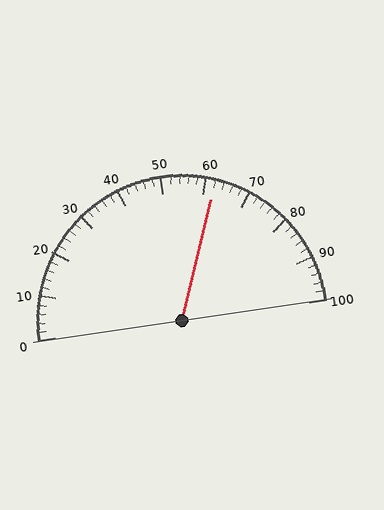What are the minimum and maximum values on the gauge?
The gauge ranges from 0 to 100.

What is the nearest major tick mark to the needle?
The nearest major tick mark is 60.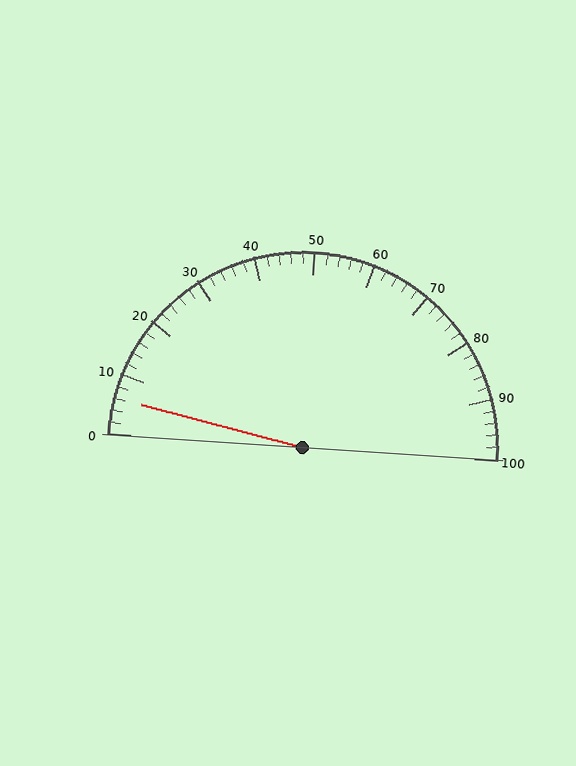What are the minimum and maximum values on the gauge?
The gauge ranges from 0 to 100.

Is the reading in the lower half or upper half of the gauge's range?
The reading is in the lower half of the range (0 to 100).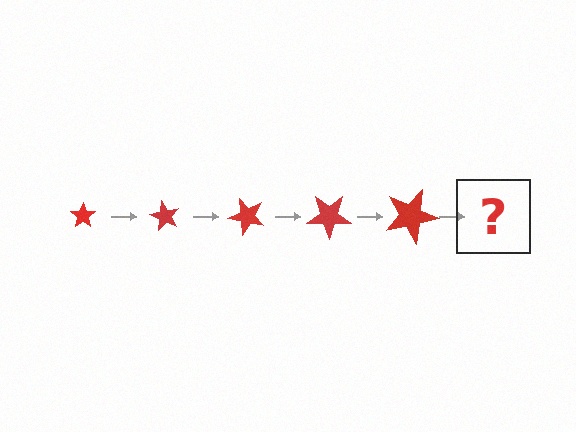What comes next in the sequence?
The next element should be a star, larger than the previous one and rotated 300 degrees from the start.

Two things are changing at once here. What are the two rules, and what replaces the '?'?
The two rules are that the star grows larger each step and it rotates 60 degrees each step. The '?' should be a star, larger than the previous one and rotated 300 degrees from the start.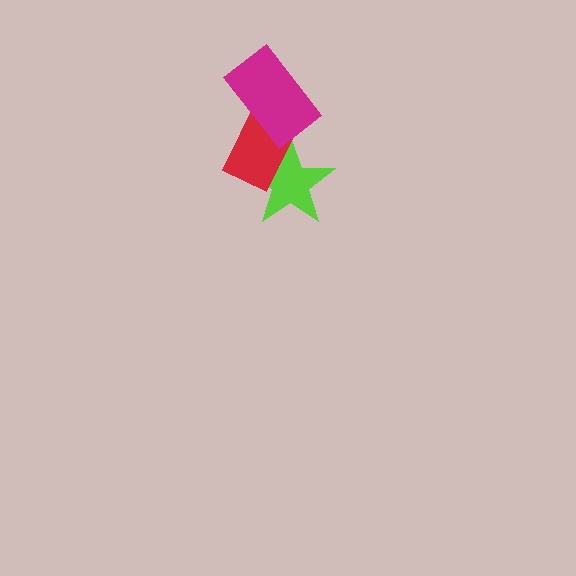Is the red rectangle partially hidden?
Yes, it is partially covered by another shape.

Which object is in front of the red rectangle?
The magenta rectangle is in front of the red rectangle.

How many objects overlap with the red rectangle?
2 objects overlap with the red rectangle.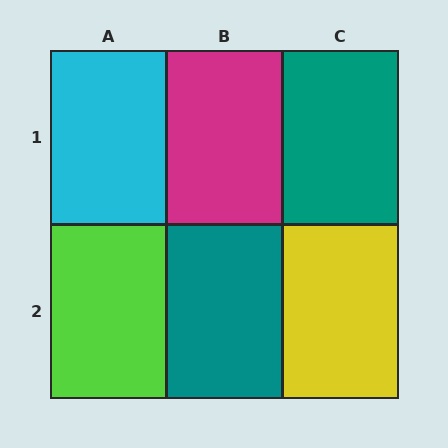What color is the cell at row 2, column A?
Lime.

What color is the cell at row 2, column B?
Teal.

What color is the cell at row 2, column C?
Yellow.